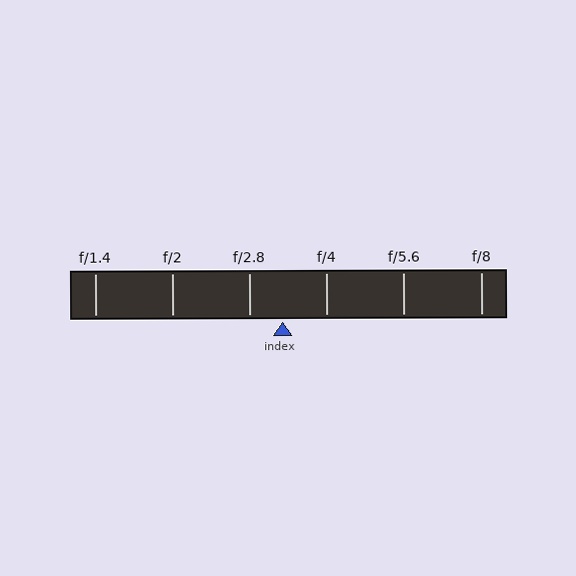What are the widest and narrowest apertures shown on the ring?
The widest aperture shown is f/1.4 and the narrowest is f/8.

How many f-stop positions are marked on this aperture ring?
There are 6 f-stop positions marked.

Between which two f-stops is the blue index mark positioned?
The index mark is between f/2.8 and f/4.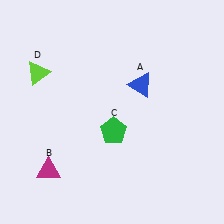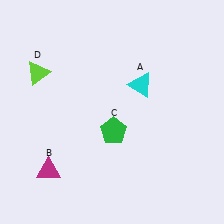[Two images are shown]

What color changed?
The triangle (A) changed from blue in Image 1 to cyan in Image 2.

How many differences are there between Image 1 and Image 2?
There is 1 difference between the two images.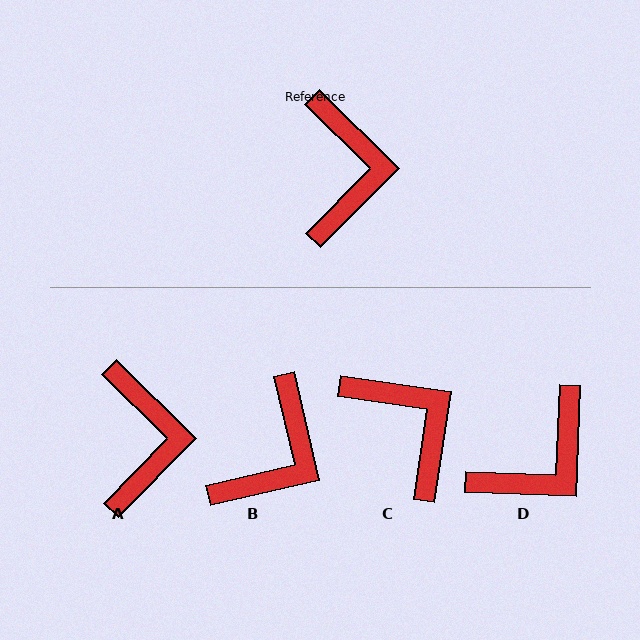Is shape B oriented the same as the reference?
No, it is off by about 32 degrees.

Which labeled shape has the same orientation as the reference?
A.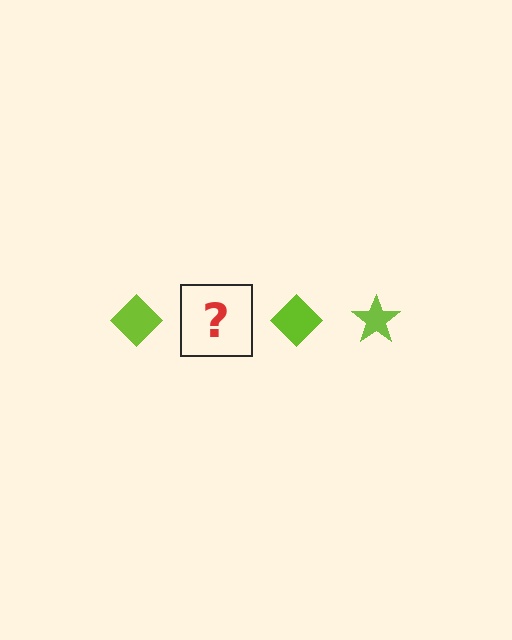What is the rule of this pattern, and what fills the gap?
The rule is that the pattern cycles through diamond, star shapes in lime. The gap should be filled with a lime star.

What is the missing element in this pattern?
The missing element is a lime star.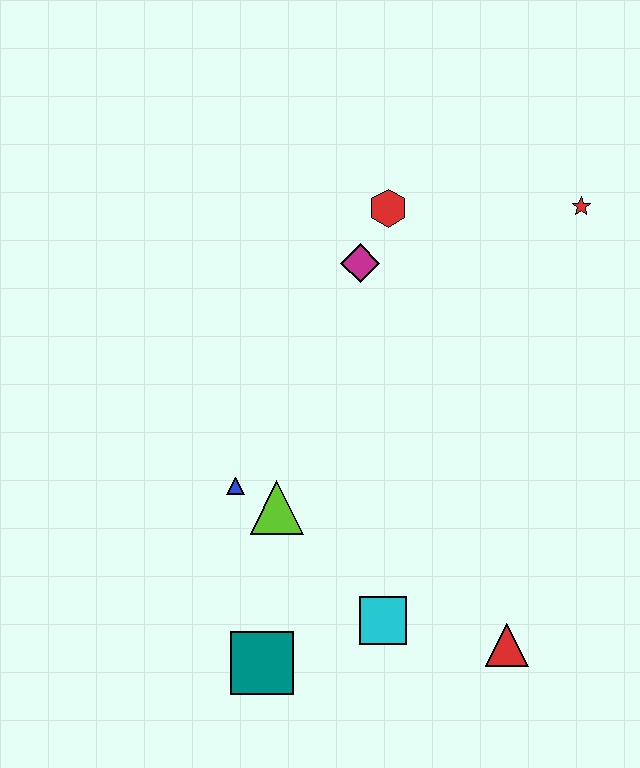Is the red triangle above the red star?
No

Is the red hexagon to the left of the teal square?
No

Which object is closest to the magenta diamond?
The red hexagon is closest to the magenta diamond.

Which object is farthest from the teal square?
The red star is farthest from the teal square.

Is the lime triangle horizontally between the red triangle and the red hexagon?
No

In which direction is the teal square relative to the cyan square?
The teal square is to the left of the cyan square.